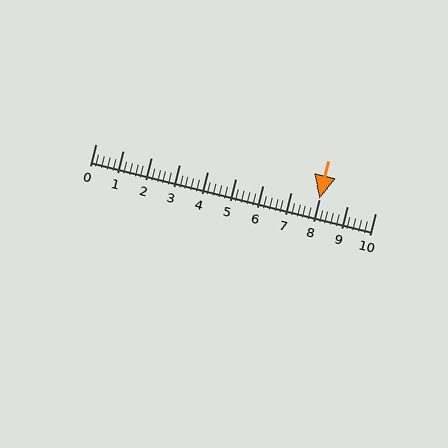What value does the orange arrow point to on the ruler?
The orange arrow points to approximately 8.0.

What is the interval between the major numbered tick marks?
The major tick marks are spaced 1 units apart.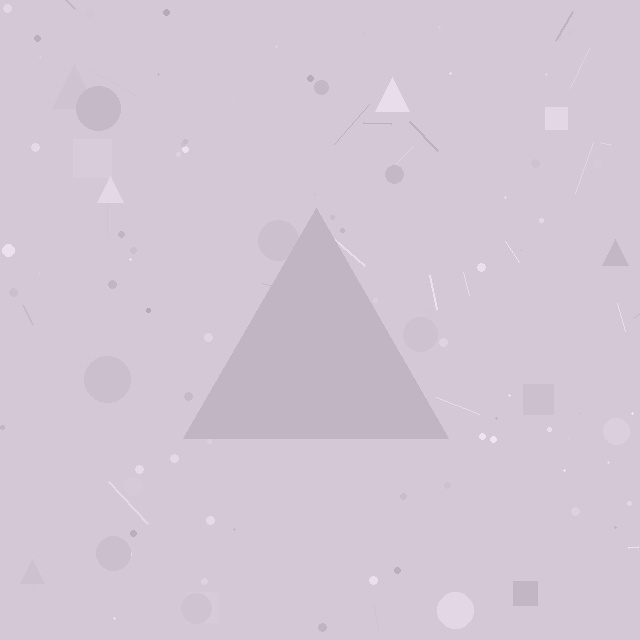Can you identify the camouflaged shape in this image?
The camouflaged shape is a triangle.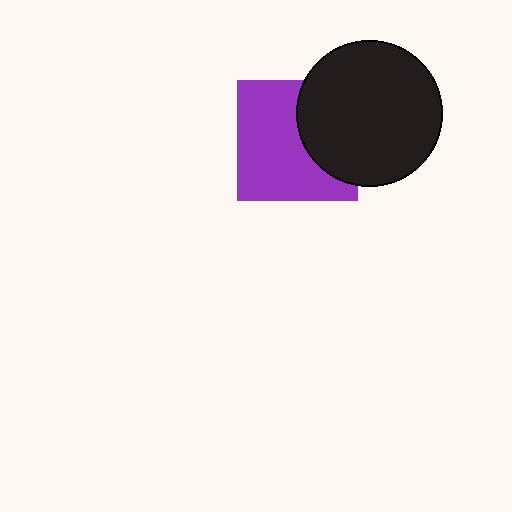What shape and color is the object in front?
The object in front is a black circle.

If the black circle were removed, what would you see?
You would see the complete purple square.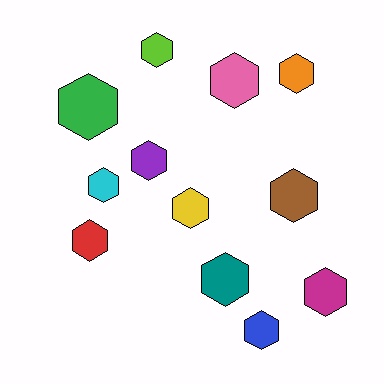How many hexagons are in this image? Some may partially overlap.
There are 12 hexagons.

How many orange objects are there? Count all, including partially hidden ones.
There is 1 orange object.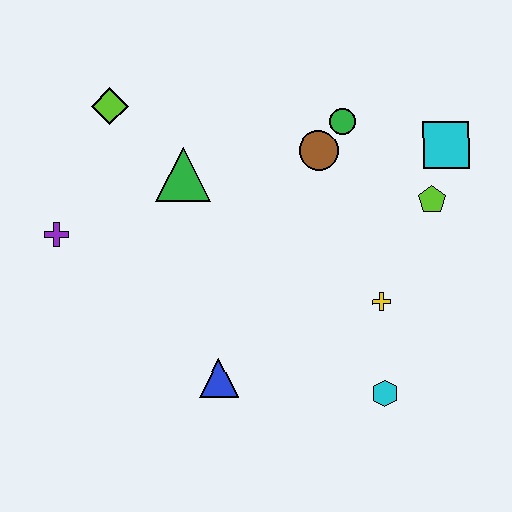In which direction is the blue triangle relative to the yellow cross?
The blue triangle is to the left of the yellow cross.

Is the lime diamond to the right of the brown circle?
No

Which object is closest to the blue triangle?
The cyan hexagon is closest to the blue triangle.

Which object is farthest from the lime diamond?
The cyan hexagon is farthest from the lime diamond.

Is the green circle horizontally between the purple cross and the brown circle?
No